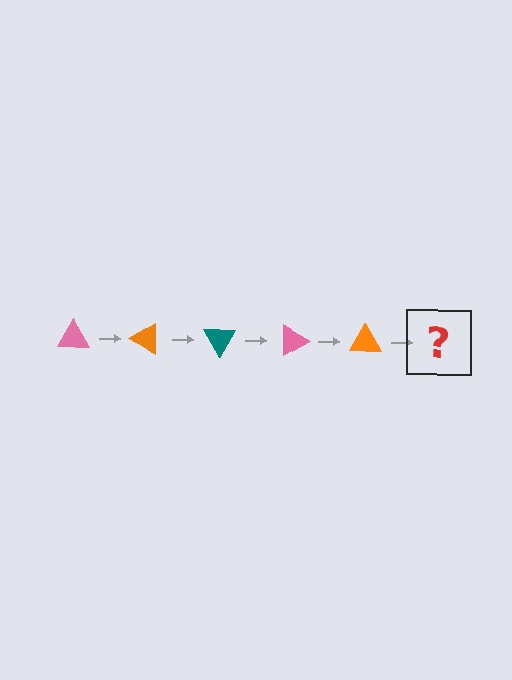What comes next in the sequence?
The next element should be a teal triangle, rotated 150 degrees from the start.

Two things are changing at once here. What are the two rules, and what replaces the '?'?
The two rules are that it rotates 30 degrees each step and the color cycles through pink, orange, and teal. The '?' should be a teal triangle, rotated 150 degrees from the start.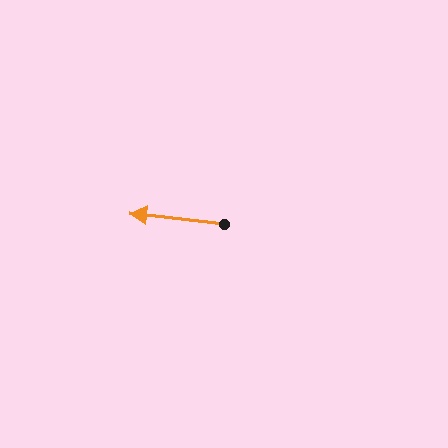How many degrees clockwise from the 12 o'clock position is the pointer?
Approximately 276 degrees.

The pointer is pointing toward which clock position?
Roughly 9 o'clock.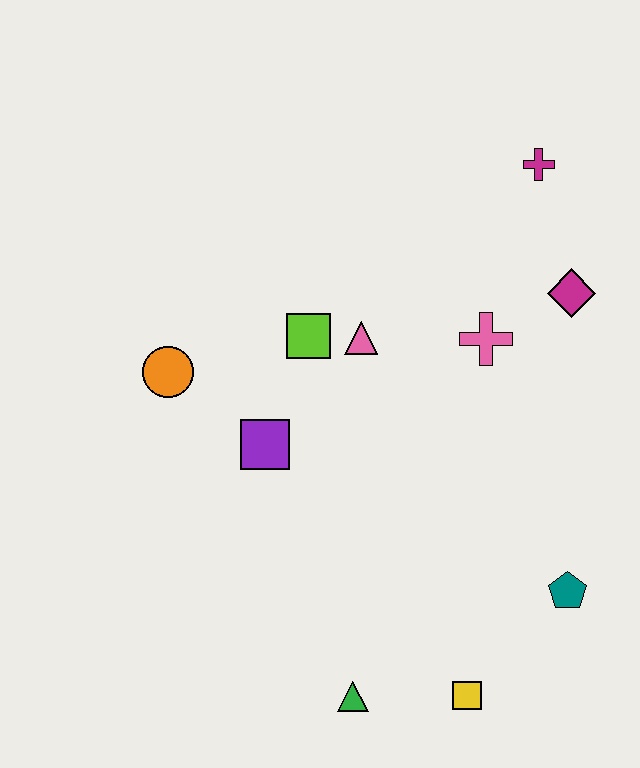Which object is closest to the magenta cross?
The magenta diamond is closest to the magenta cross.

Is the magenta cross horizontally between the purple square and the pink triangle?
No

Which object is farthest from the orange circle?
The teal pentagon is farthest from the orange circle.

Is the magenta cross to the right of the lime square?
Yes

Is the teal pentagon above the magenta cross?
No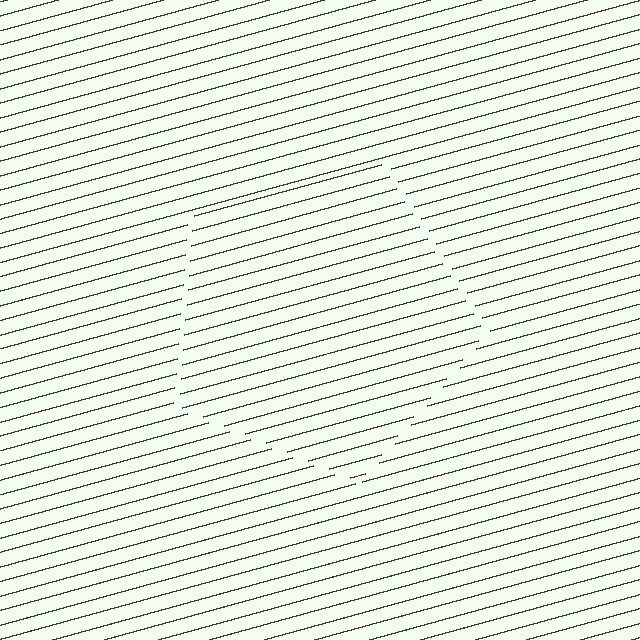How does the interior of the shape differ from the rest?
The interior of the shape contains the same grating, shifted by half a period — the contour is defined by the phase discontinuity where line-ends from the inner and outer gratings abut.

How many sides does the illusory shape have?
5 sides — the line-ends trace a pentagon.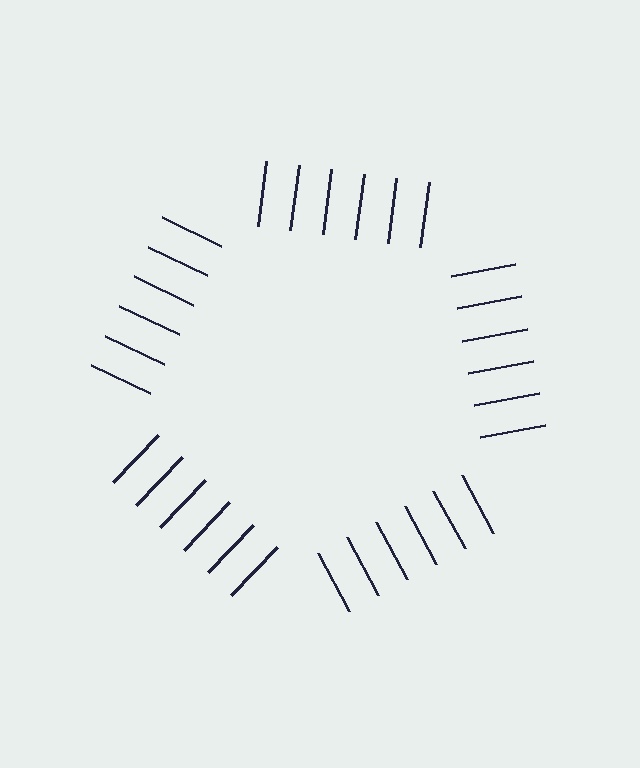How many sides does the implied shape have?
5 sides — the line-ends trace a pentagon.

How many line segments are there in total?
30 — 6 along each of the 5 edges.